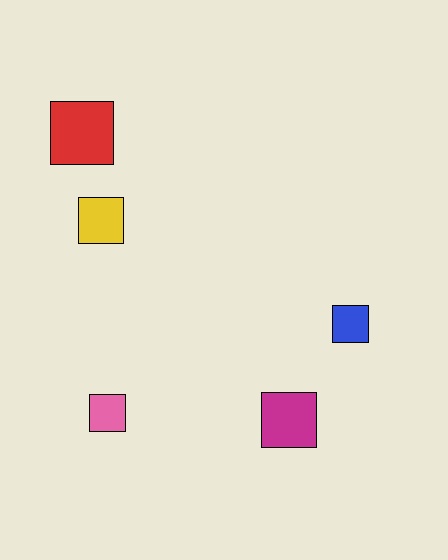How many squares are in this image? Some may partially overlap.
There are 5 squares.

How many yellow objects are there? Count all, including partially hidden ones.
There is 1 yellow object.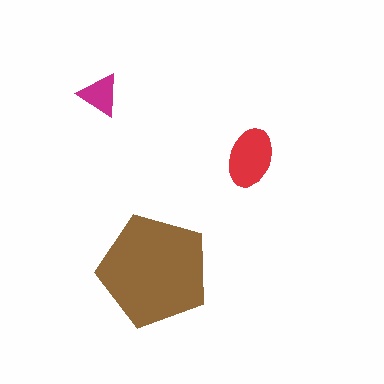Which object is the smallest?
The magenta triangle.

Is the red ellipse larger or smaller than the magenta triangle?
Larger.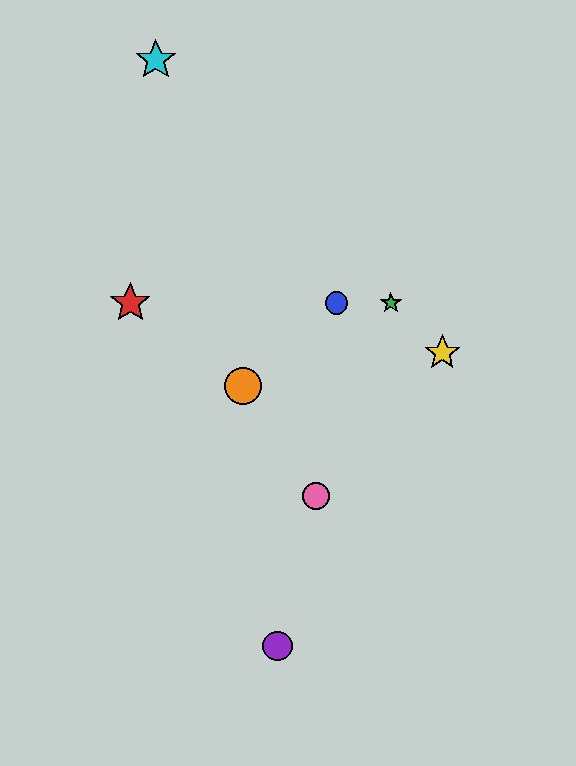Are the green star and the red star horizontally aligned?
Yes, both are at y≈303.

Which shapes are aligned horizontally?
The red star, the blue circle, the green star are aligned horizontally.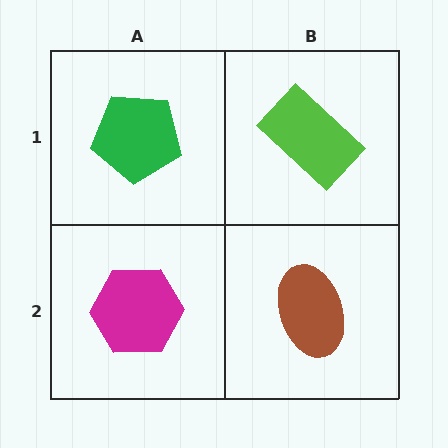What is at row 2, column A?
A magenta hexagon.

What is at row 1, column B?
A lime rectangle.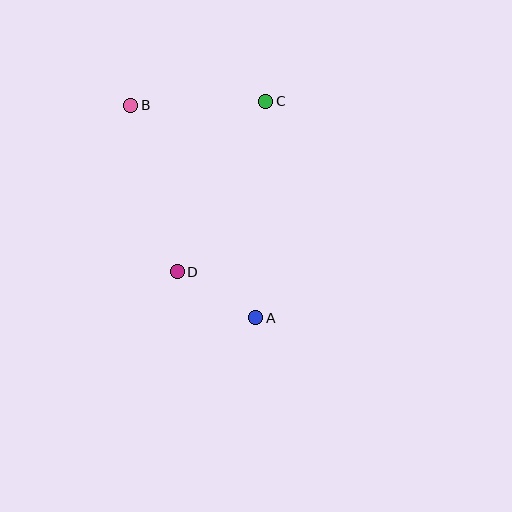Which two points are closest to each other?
Points A and D are closest to each other.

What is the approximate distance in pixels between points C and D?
The distance between C and D is approximately 192 pixels.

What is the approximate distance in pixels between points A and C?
The distance between A and C is approximately 217 pixels.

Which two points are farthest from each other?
Points A and B are farthest from each other.